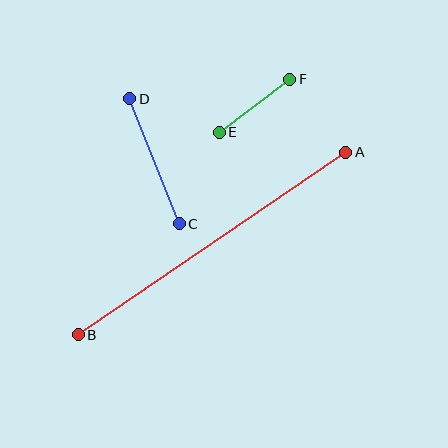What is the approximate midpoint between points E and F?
The midpoint is at approximately (254, 106) pixels.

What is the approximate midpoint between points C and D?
The midpoint is at approximately (155, 161) pixels.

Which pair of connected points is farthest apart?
Points A and B are farthest apart.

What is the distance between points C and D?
The distance is approximately 135 pixels.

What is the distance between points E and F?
The distance is approximately 88 pixels.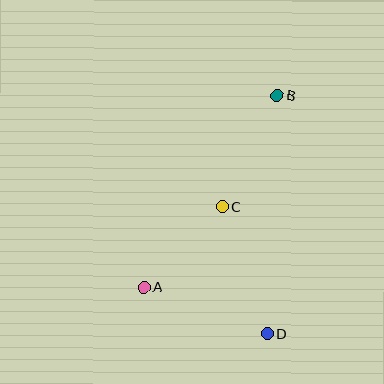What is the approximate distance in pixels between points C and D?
The distance between C and D is approximately 135 pixels.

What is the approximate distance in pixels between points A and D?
The distance between A and D is approximately 133 pixels.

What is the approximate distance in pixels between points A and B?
The distance between A and B is approximately 233 pixels.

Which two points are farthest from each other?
Points B and D are farthest from each other.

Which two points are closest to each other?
Points A and C are closest to each other.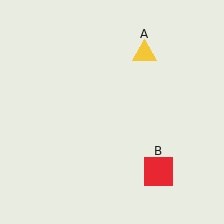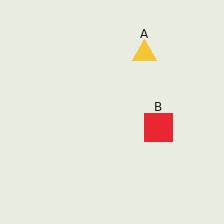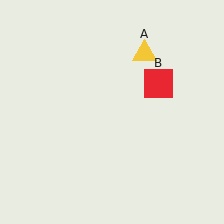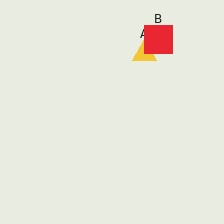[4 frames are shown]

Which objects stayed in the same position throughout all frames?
Yellow triangle (object A) remained stationary.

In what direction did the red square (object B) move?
The red square (object B) moved up.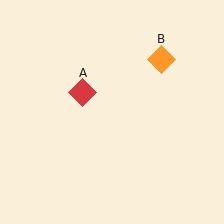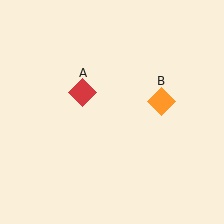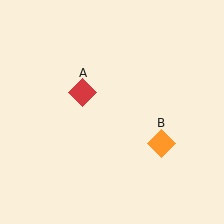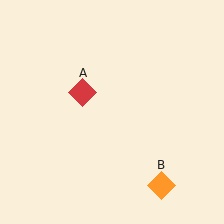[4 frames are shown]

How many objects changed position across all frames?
1 object changed position: orange diamond (object B).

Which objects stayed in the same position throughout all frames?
Red diamond (object A) remained stationary.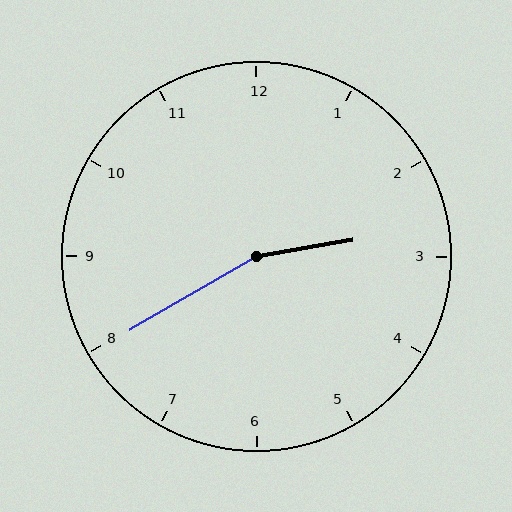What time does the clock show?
2:40.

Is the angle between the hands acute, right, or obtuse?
It is obtuse.